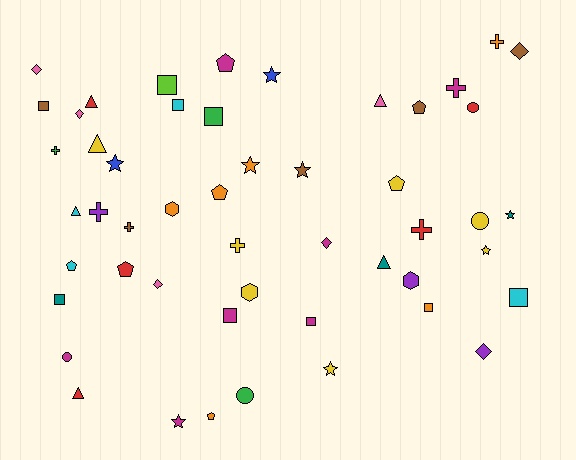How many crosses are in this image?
There are 7 crosses.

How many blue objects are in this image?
There are 2 blue objects.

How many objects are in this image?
There are 50 objects.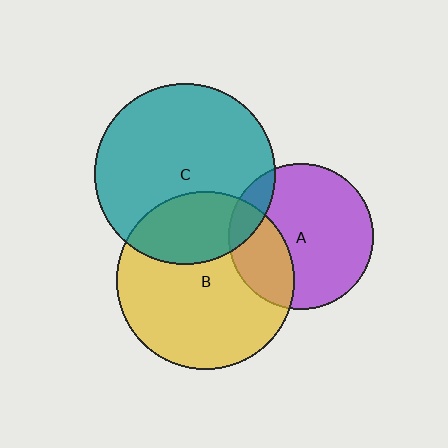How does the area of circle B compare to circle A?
Approximately 1.5 times.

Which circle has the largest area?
Circle C (teal).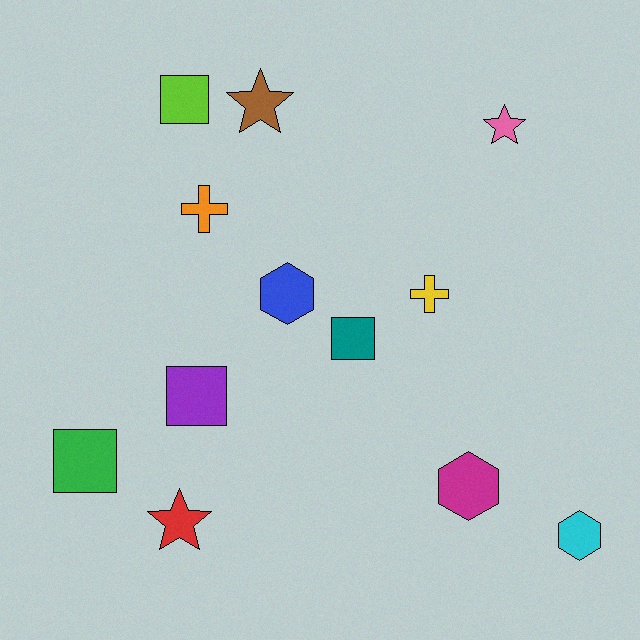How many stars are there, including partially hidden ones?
There are 3 stars.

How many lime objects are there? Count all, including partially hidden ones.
There is 1 lime object.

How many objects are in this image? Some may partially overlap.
There are 12 objects.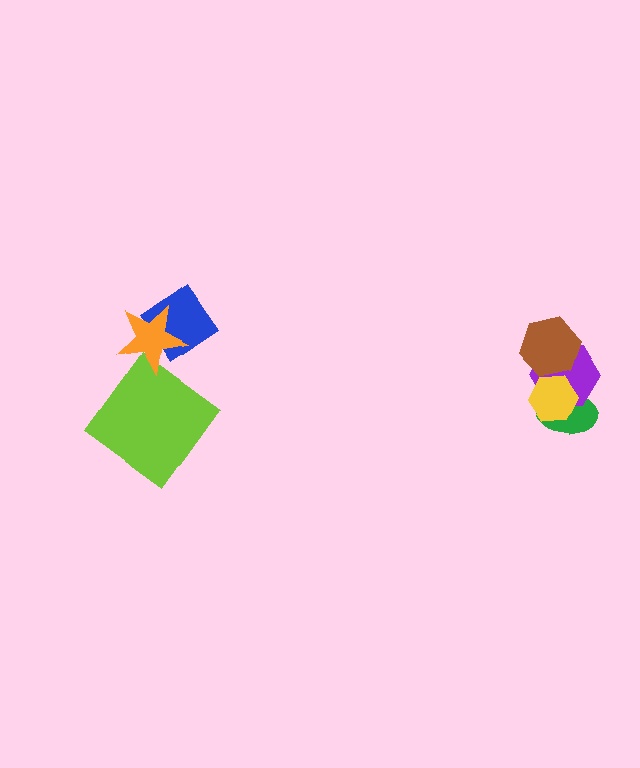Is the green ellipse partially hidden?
Yes, it is partially covered by another shape.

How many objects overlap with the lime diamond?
0 objects overlap with the lime diamond.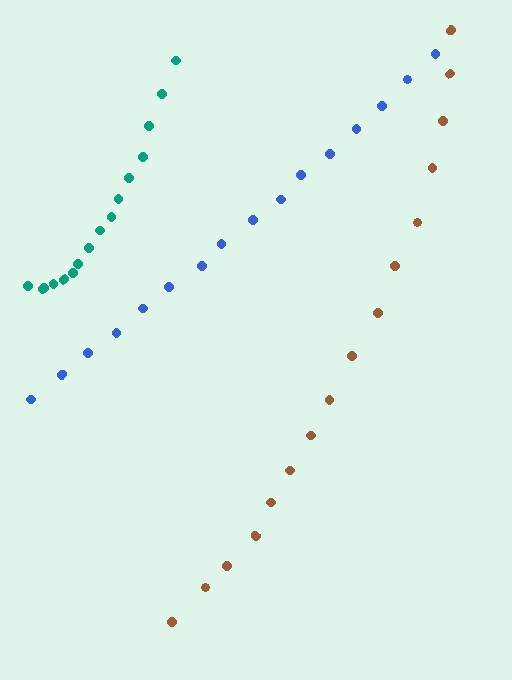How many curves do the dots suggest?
There are 3 distinct paths.